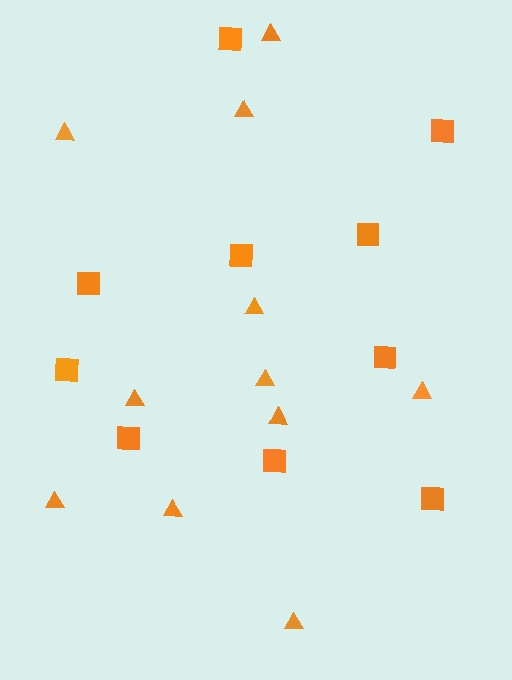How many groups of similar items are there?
There are 2 groups: one group of squares (10) and one group of triangles (11).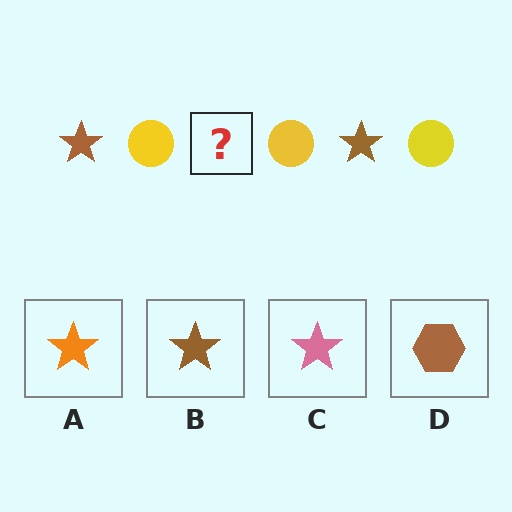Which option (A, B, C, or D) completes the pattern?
B.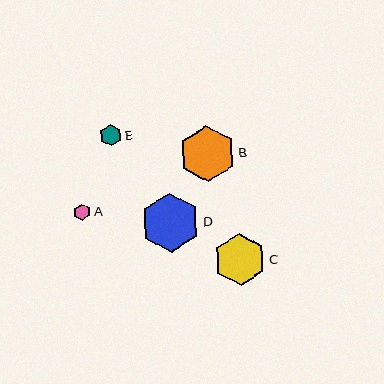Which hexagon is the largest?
Hexagon D is the largest with a size of approximately 59 pixels.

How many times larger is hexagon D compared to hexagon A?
Hexagon D is approximately 3.5 times the size of hexagon A.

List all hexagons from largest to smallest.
From largest to smallest: D, B, C, E, A.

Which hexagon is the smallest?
Hexagon A is the smallest with a size of approximately 17 pixels.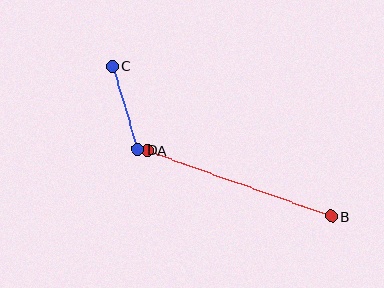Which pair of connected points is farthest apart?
Points A and B are farthest apart.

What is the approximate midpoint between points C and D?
The midpoint is at approximately (125, 108) pixels.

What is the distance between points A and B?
The distance is approximately 195 pixels.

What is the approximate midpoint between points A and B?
The midpoint is at approximately (239, 183) pixels.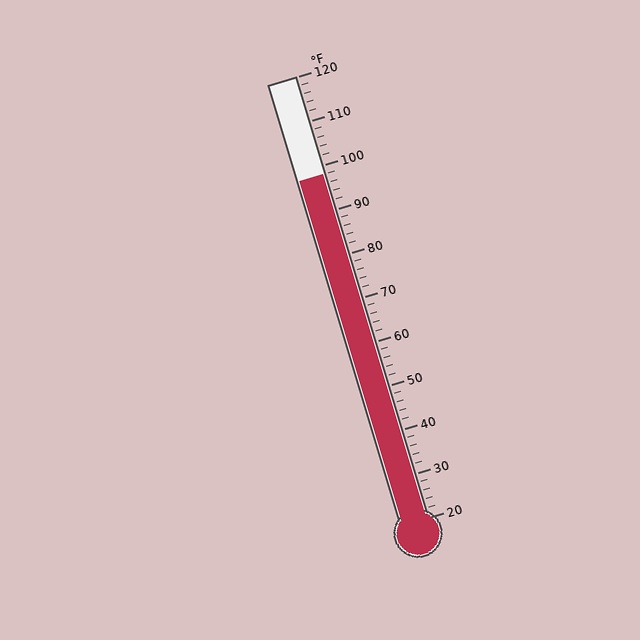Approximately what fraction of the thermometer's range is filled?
The thermometer is filled to approximately 80% of its range.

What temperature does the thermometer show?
The thermometer shows approximately 98°F.